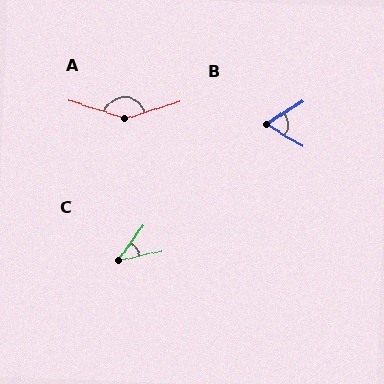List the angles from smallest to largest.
C (41°), B (62°), A (145°).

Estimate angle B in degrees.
Approximately 62 degrees.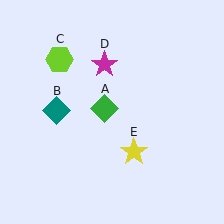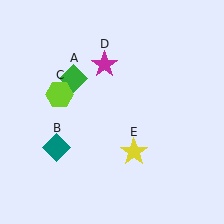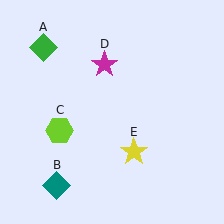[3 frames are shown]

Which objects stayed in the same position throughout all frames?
Magenta star (object D) and yellow star (object E) remained stationary.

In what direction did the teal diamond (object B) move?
The teal diamond (object B) moved down.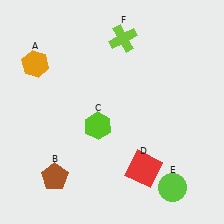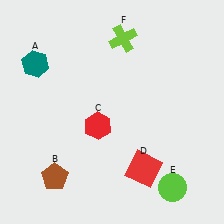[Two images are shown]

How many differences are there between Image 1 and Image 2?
There are 2 differences between the two images.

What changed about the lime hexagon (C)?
In Image 1, C is lime. In Image 2, it changed to red.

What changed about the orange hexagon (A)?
In Image 1, A is orange. In Image 2, it changed to teal.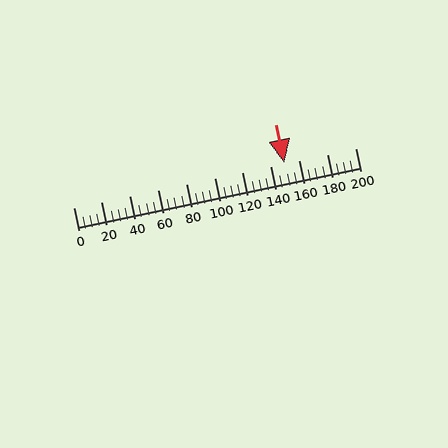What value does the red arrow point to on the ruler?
The red arrow points to approximately 149.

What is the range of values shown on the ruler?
The ruler shows values from 0 to 200.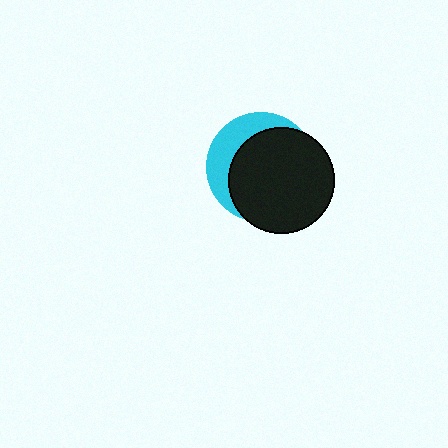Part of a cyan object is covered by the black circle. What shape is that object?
It is a circle.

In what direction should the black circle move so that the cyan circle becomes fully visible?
The black circle should move toward the lower-right. That is the shortest direction to clear the overlap and leave the cyan circle fully visible.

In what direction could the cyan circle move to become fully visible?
The cyan circle could move toward the upper-left. That would shift it out from behind the black circle entirely.